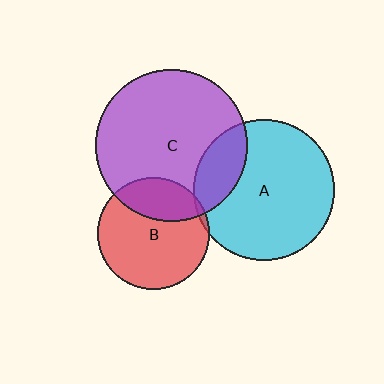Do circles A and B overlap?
Yes.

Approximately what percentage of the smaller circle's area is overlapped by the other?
Approximately 5%.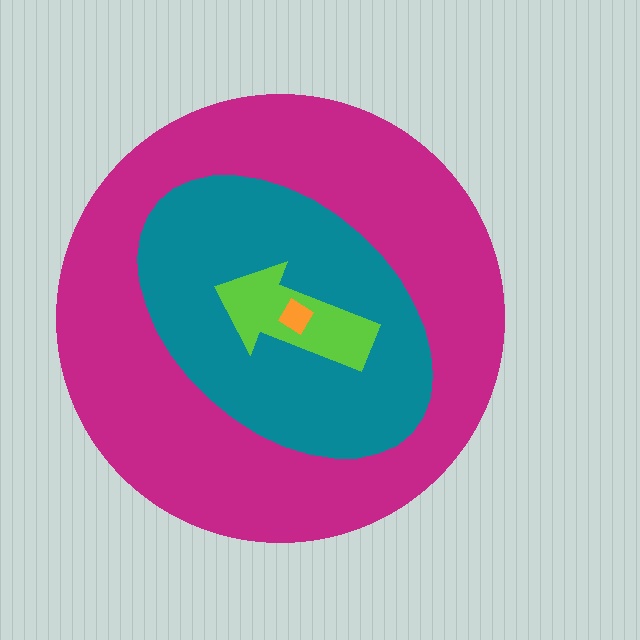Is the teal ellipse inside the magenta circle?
Yes.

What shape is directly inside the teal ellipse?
The lime arrow.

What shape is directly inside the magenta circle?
The teal ellipse.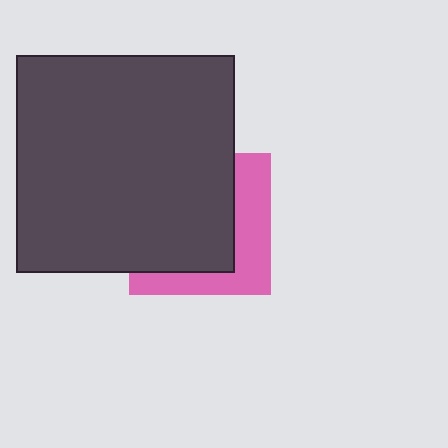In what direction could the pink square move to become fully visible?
The pink square could move toward the lower-right. That would shift it out from behind the dark gray square entirely.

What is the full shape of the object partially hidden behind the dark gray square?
The partially hidden object is a pink square.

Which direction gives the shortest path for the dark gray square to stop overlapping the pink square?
Moving toward the upper-left gives the shortest separation.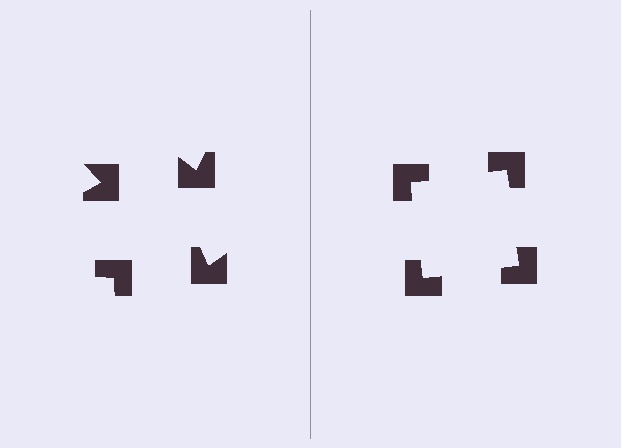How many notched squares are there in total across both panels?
8 — 4 on each side.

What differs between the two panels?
The notched squares are positioned identically on both sides; only the wedge orientations differ. On the right they align to a square; on the left they are misaligned.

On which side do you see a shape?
An illusory square appears on the right side. On the left side the wedge cuts are rotated, so no coherent shape forms.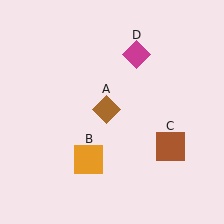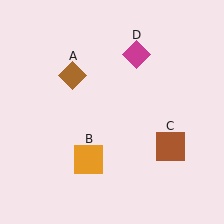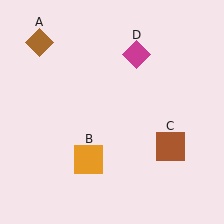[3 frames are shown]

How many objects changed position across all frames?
1 object changed position: brown diamond (object A).